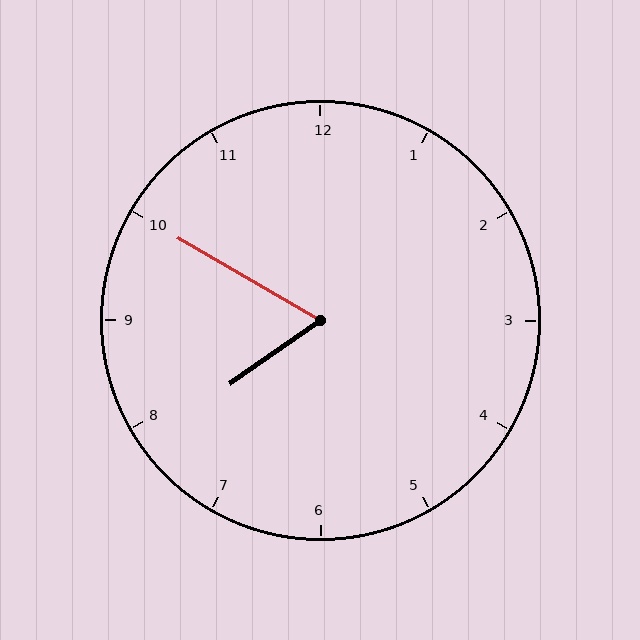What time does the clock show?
7:50.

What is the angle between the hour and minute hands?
Approximately 65 degrees.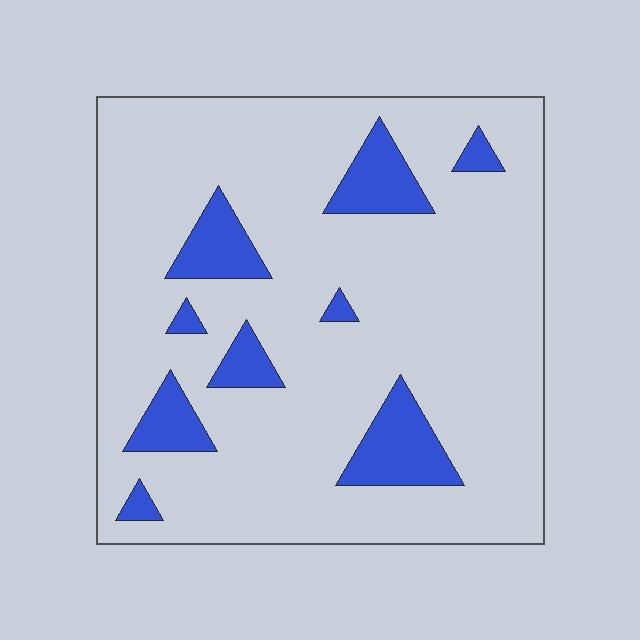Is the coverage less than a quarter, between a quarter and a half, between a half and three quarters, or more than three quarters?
Less than a quarter.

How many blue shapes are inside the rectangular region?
9.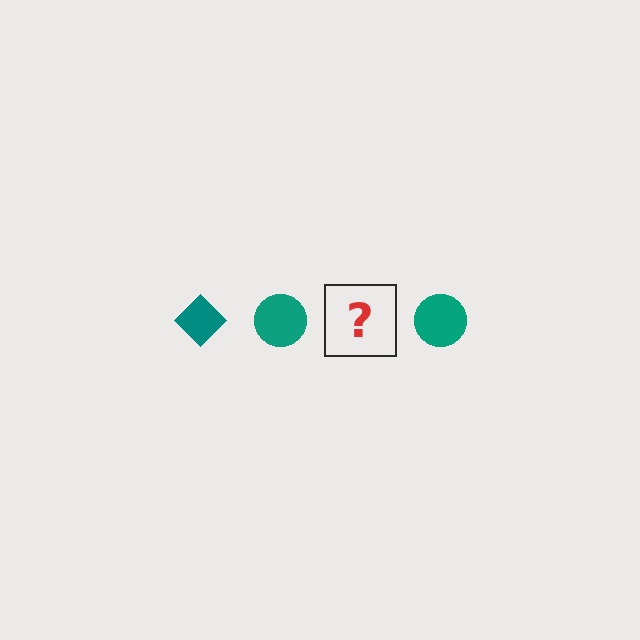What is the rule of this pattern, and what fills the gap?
The rule is that the pattern cycles through diamond, circle shapes in teal. The gap should be filled with a teal diamond.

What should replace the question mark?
The question mark should be replaced with a teal diamond.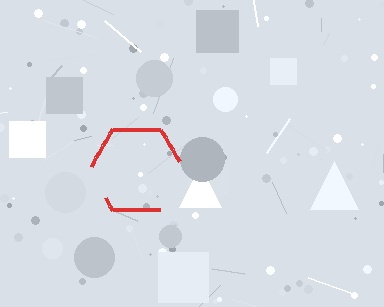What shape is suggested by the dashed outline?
The dashed outline suggests a hexagon.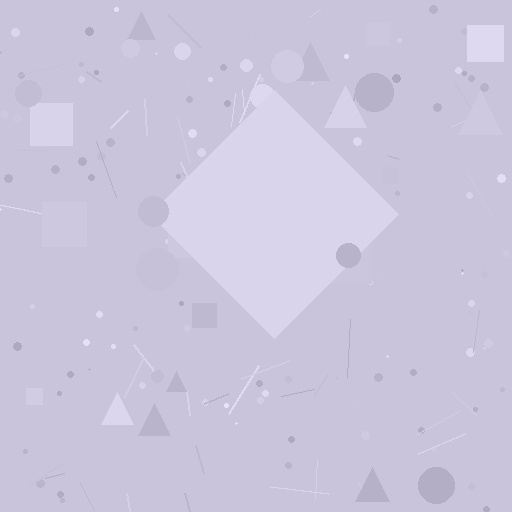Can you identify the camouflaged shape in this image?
The camouflaged shape is a diamond.